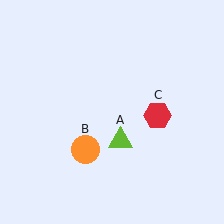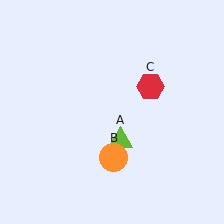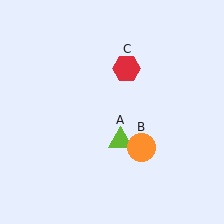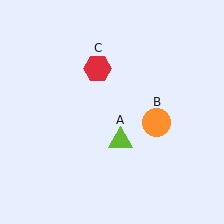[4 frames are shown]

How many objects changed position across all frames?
2 objects changed position: orange circle (object B), red hexagon (object C).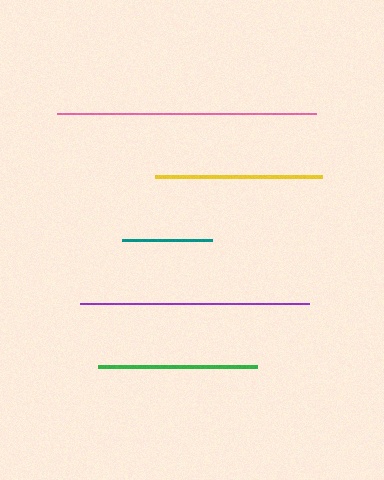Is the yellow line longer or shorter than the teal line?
The yellow line is longer than the teal line.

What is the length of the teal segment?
The teal segment is approximately 90 pixels long.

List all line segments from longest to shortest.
From longest to shortest: pink, purple, yellow, green, teal.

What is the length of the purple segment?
The purple segment is approximately 229 pixels long.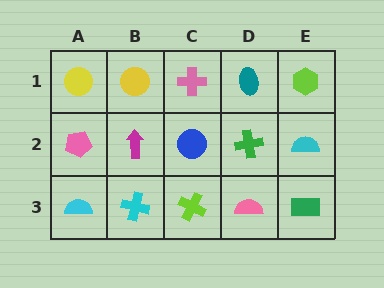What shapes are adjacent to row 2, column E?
A lime hexagon (row 1, column E), a green rectangle (row 3, column E), a green cross (row 2, column D).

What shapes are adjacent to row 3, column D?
A green cross (row 2, column D), a lime cross (row 3, column C), a green rectangle (row 3, column E).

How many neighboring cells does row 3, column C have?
3.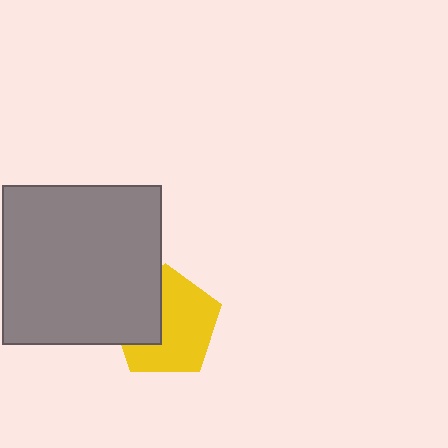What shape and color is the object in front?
The object in front is a gray square.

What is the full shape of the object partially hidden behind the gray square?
The partially hidden object is a yellow pentagon.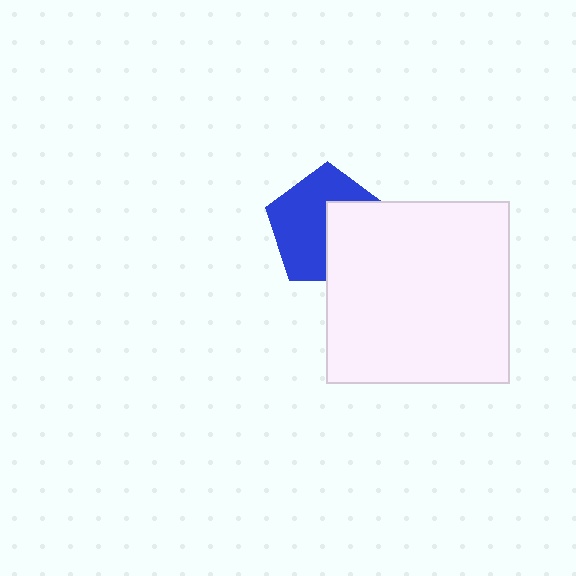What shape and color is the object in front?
The object in front is a white square.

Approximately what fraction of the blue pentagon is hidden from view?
Roughly 41% of the blue pentagon is hidden behind the white square.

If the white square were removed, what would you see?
You would see the complete blue pentagon.